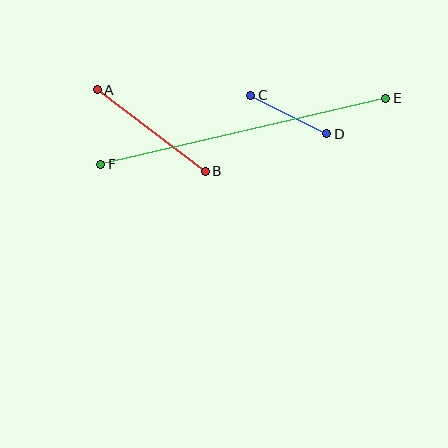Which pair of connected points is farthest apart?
Points E and F are farthest apart.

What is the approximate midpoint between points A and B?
The midpoint is at approximately (151, 131) pixels.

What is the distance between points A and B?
The distance is approximately 135 pixels.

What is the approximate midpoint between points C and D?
The midpoint is at approximately (289, 115) pixels.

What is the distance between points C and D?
The distance is approximately 85 pixels.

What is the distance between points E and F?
The distance is approximately 293 pixels.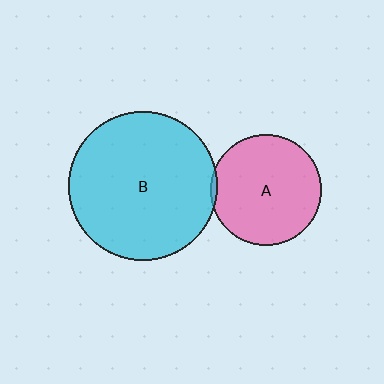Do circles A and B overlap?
Yes.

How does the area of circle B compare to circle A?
Approximately 1.8 times.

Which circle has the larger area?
Circle B (cyan).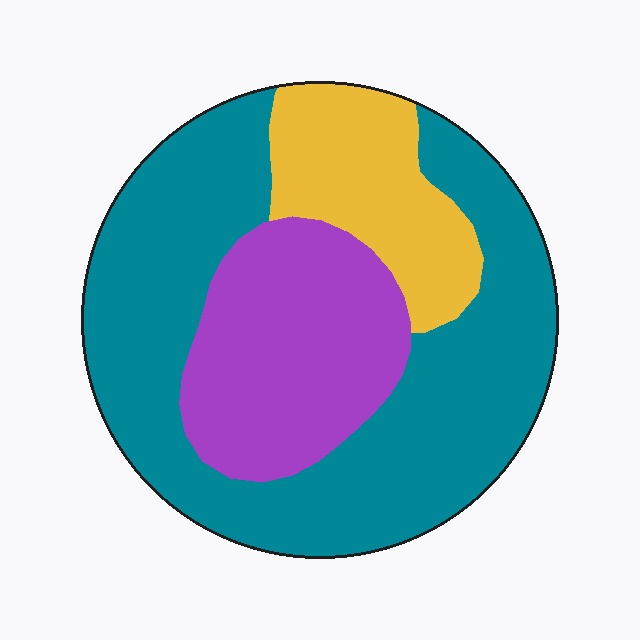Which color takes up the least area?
Yellow, at roughly 15%.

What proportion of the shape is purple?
Purple covers around 25% of the shape.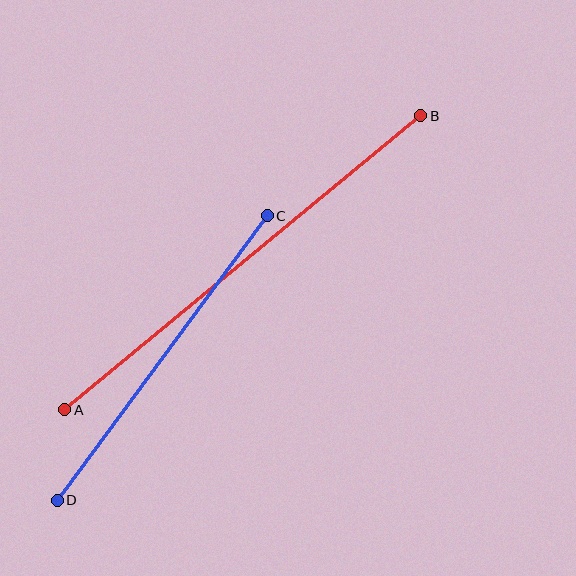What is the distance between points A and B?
The distance is approximately 462 pixels.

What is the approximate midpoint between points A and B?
The midpoint is at approximately (243, 263) pixels.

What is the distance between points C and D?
The distance is approximately 354 pixels.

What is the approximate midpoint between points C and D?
The midpoint is at approximately (162, 358) pixels.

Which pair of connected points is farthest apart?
Points A and B are farthest apart.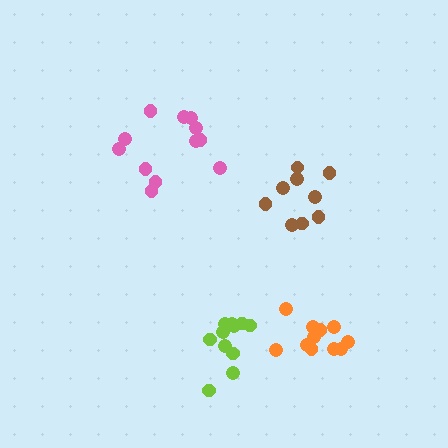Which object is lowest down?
The lime cluster is bottommost.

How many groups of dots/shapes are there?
There are 4 groups.